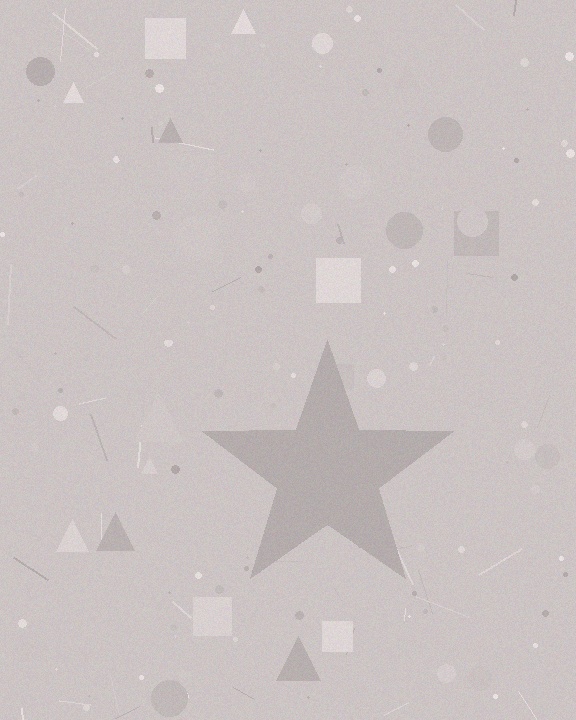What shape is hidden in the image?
A star is hidden in the image.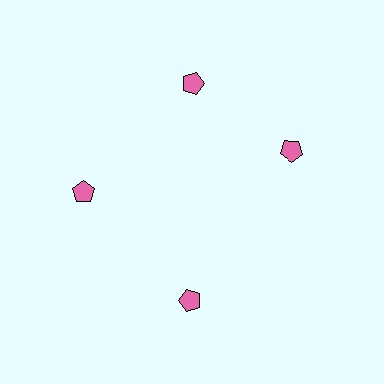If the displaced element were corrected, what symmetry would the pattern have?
It would have 4-fold rotational symmetry — the pattern would map onto itself every 90 degrees.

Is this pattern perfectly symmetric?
No. The 4 pink pentagons are arranged in a ring, but one element near the 3 o'clock position is rotated out of alignment along the ring, breaking the 4-fold rotational symmetry.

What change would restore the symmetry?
The symmetry would be restored by rotating it back into even spacing with its neighbors so that all 4 pentagons sit at equal angles and equal distance from the center.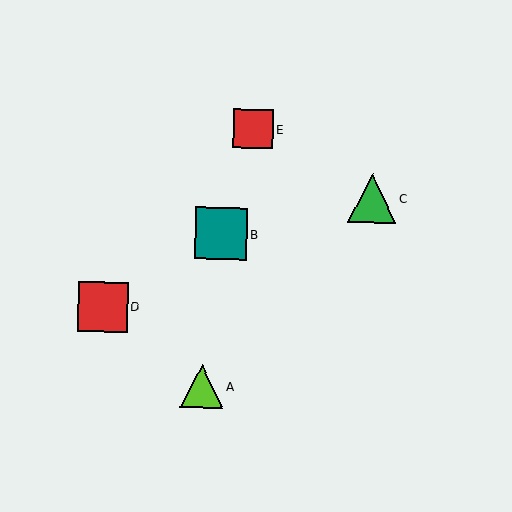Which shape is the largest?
The teal square (labeled B) is the largest.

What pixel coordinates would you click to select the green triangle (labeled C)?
Click at (372, 198) to select the green triangle C.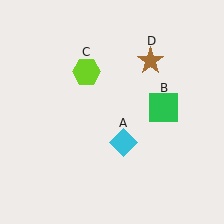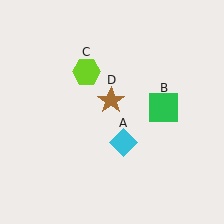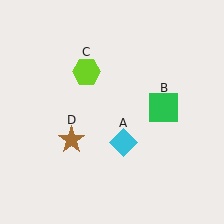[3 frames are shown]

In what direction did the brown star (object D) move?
The brown star (object D) moved down and to the left.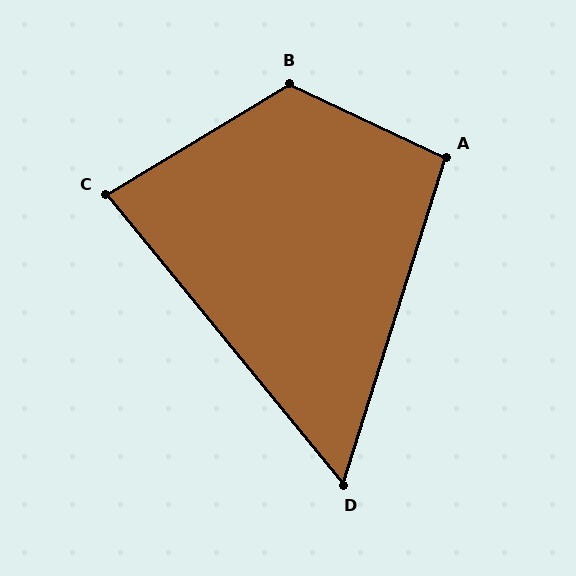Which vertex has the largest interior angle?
B, at approximately 123 degrees.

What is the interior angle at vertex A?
Approximately 98 degrees (obtuse).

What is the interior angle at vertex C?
Approximately 82 degrees (acute).